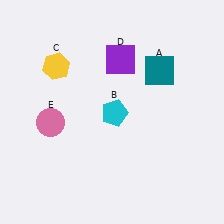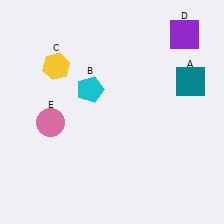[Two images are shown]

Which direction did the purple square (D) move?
The purple square (D) moved right.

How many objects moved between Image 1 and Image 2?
3 objects moved between the two images.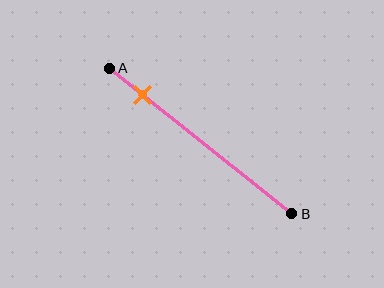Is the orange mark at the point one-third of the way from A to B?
No, the mark is at about 20% from A, not at the 33% one-third point.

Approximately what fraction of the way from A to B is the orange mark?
The orange mark is approximately 20% of the way from A to B.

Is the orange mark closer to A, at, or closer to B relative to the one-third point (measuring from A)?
The orange mark is closer to point A than the one-third point of segment AB.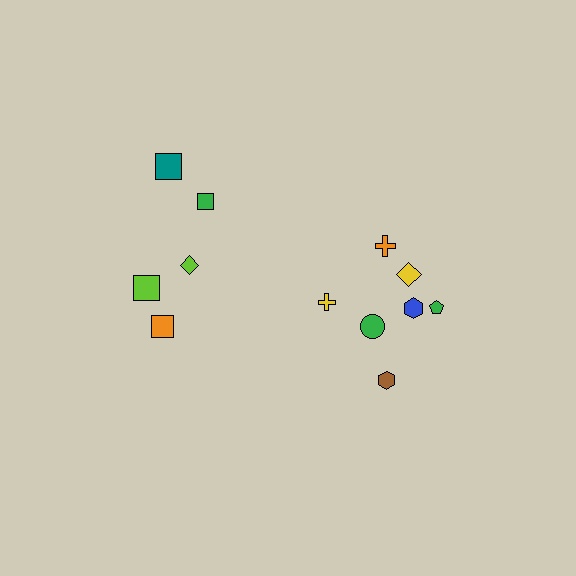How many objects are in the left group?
There are 5 objects.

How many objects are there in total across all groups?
There are 12 objects.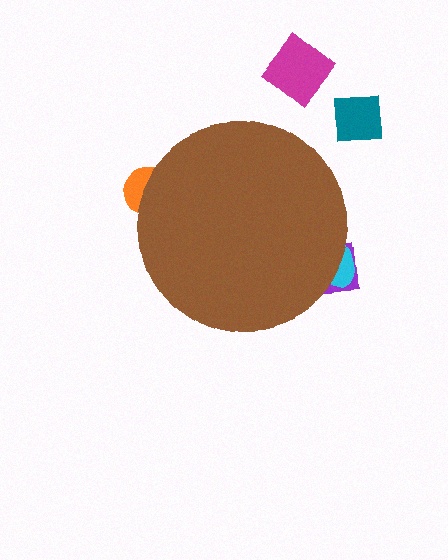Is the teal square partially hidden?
No, the teal square is fully visible.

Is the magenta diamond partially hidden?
No, the magenta diamond is fully visible.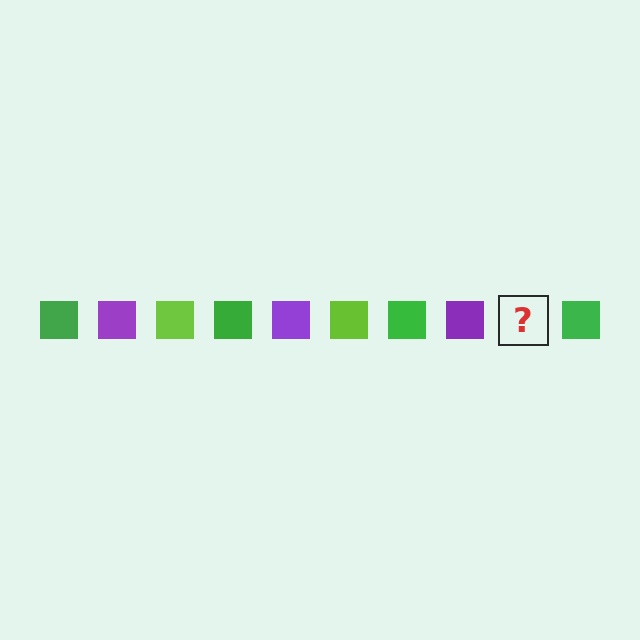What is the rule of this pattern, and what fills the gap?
The rule is that the pattern cycles through green, purple, lime squares. The gap should be filled with a lime square.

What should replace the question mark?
The question mark should be replaced with a lime square.